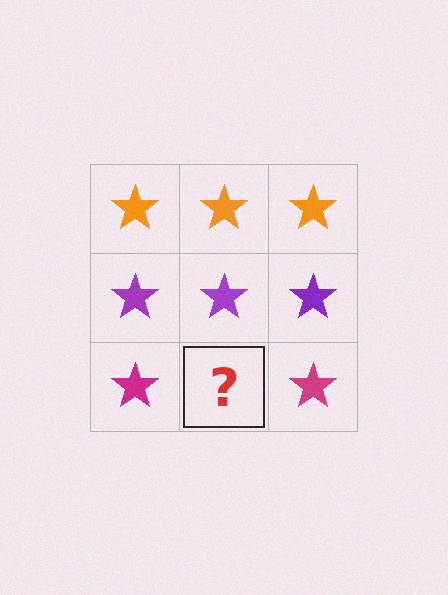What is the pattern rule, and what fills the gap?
The rule is that each row has a consistent color. The gap should be filled with a magenta star.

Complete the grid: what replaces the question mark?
The question mark should be replaced with a magenta star.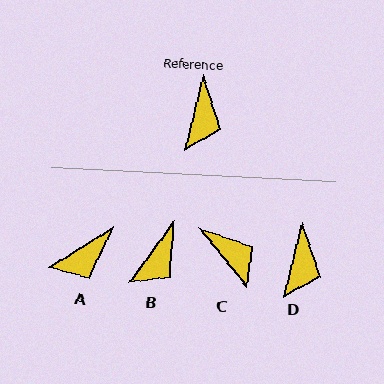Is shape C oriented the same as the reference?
No, it is off by about 53 degrees.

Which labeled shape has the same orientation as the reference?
D.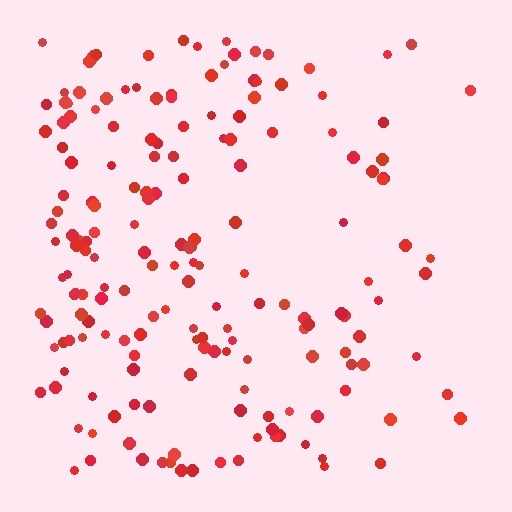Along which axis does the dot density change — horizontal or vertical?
Horizontal.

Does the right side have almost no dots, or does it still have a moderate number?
Still a moderate number, just noticeably fewer than the left.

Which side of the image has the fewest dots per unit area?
The right.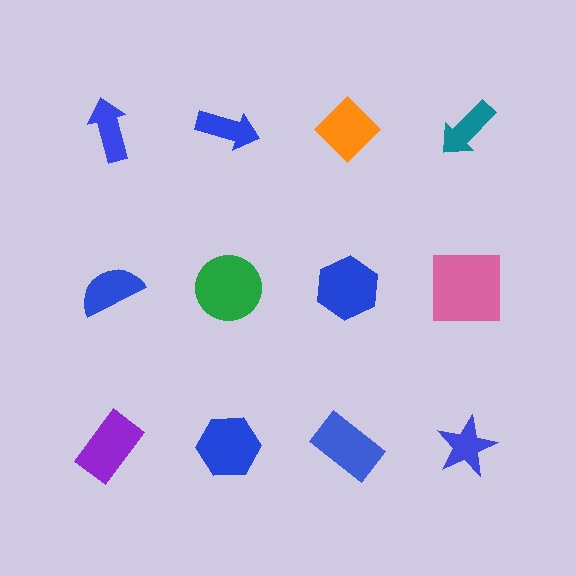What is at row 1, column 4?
A teal arrow.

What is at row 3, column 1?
A purple rectangle.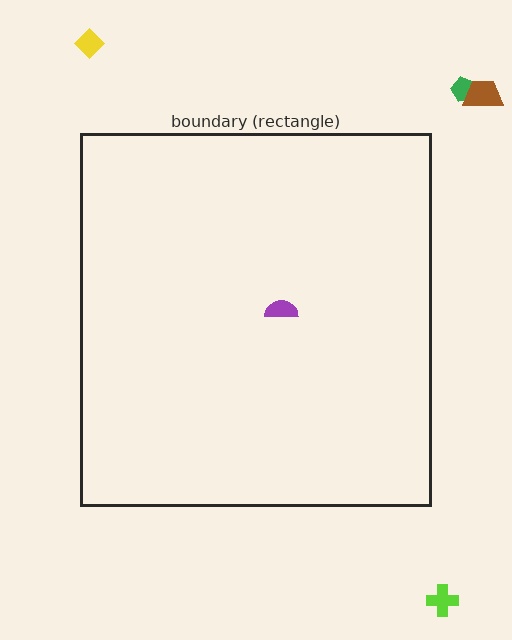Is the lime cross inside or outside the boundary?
Outside.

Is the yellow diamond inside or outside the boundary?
Outside.